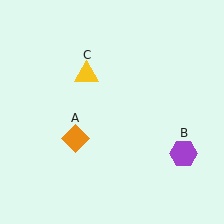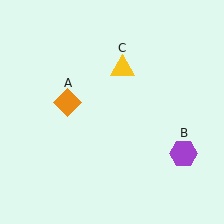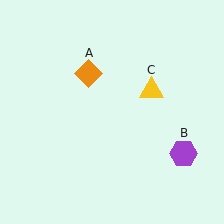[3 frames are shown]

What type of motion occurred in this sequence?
The orange diamond (object A), yellow triangle (object C) rotated clockwise around the center of the scene.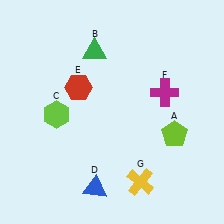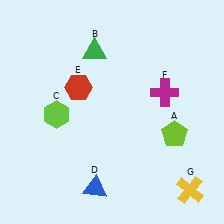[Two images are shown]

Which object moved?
The yellow cross (G) moved right.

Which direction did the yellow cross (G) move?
The yellow cross (G) moved right.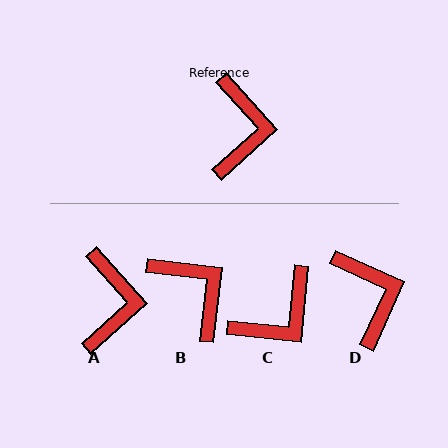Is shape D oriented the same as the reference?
No, it is off by about 23 degrees.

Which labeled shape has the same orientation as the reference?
A.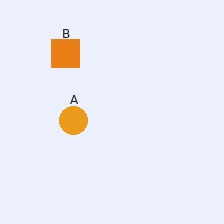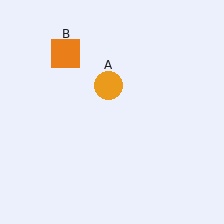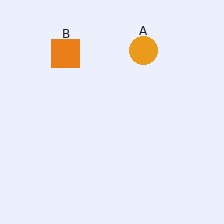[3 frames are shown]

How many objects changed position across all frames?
1 object changed position: orange circle (object A).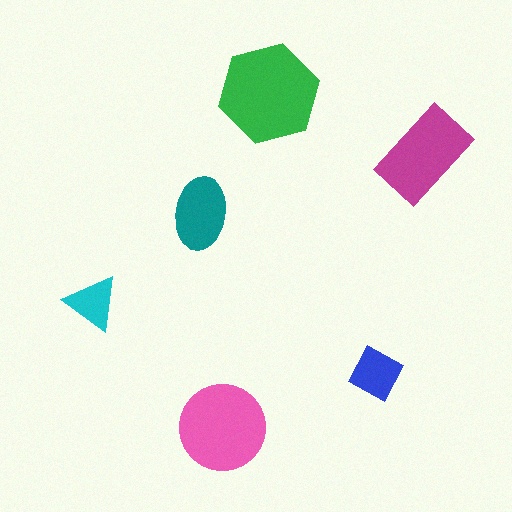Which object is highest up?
The green hexagon is topmost.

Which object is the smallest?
The cyan triangle.